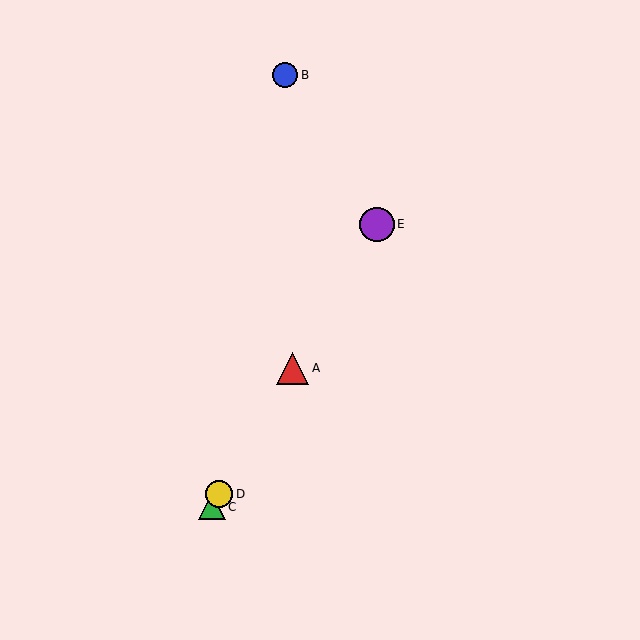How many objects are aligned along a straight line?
4 objects (A, C, D, E) are aligned along a straight line.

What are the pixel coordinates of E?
Object E is at (377, 224).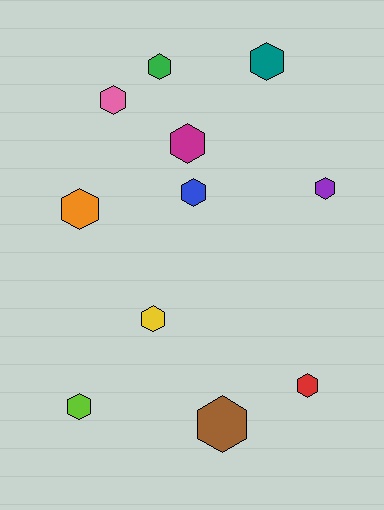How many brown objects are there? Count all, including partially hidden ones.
There is 1 brown object.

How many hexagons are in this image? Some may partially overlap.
There are 11 hexagons.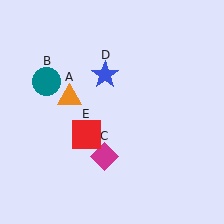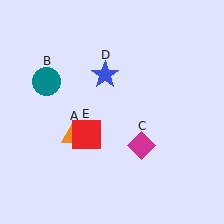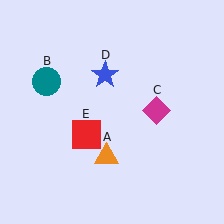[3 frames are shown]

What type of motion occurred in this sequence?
The orange triangle (object A), magenta diamond (object C) rotated counterclockwise around the center of the scene.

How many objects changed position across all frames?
2 objects changed position: orange triangle (object A), magenta diamond (object C).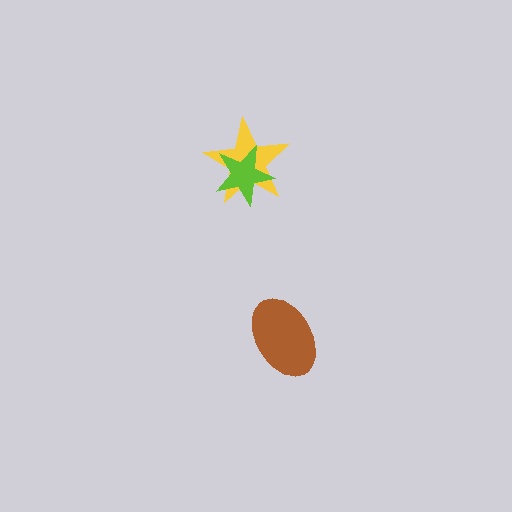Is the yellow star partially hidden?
Yes, it is partially covered by another shape.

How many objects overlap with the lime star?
1 object overlaps with the lime star.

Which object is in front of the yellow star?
The lime star is in front of the yellow star.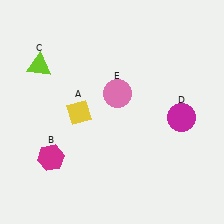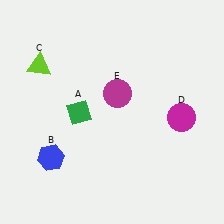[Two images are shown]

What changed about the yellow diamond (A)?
In Image 1, A is yellow. In Image 2, it changed to green.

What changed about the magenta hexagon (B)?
In Image 1, B is magenta. In Image 2, it changed to blue.